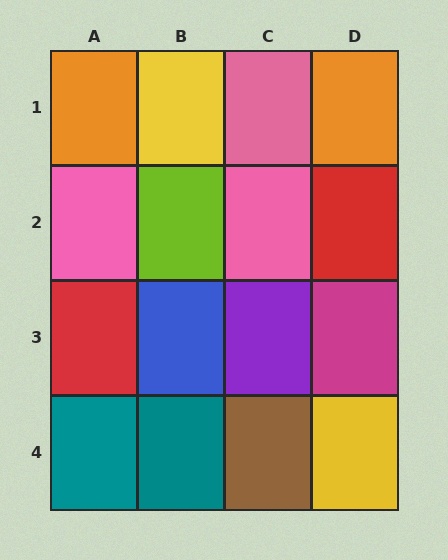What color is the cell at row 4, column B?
Teal.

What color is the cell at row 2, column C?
Pink.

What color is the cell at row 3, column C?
Purple.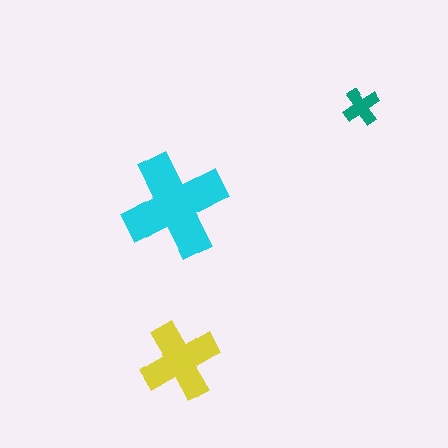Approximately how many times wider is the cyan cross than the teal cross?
About 3 times wider.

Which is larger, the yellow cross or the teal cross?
The yellow one.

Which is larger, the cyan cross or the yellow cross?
The cyan one.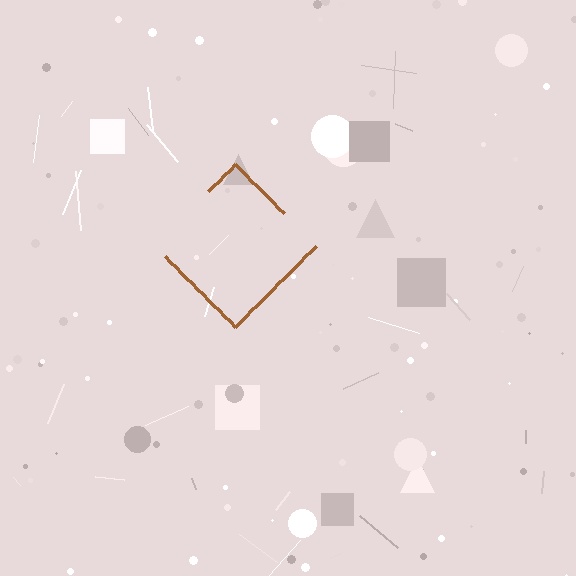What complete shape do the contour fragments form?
The contour fragments form a diamond.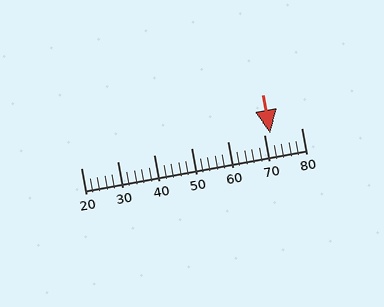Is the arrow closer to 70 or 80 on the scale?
The arrow is closer to 70.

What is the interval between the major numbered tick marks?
The major tick marks are spaced 10 units apart.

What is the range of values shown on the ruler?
The ruler shows values from 20 to 80.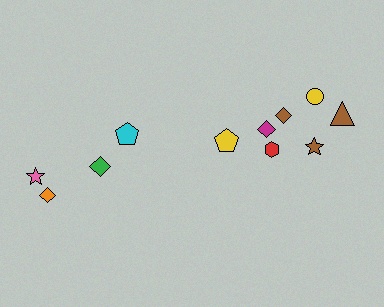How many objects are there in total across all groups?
There are 11 objects.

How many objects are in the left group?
There are 4 objects.